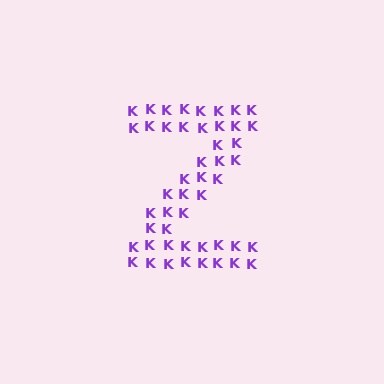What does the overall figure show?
The overall figure shows the letter Z.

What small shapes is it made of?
It is made of small letter K's.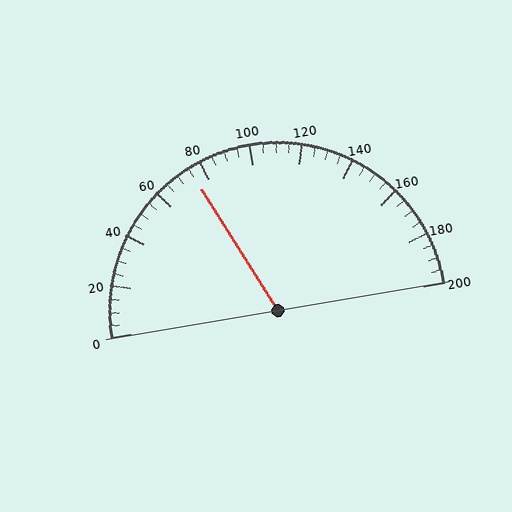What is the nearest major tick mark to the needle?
The nearest major tick mark is 80.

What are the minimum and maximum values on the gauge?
The gauge ranges from 0 to 200.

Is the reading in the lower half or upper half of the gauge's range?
The reading is in the lower half of the range (0 to 200).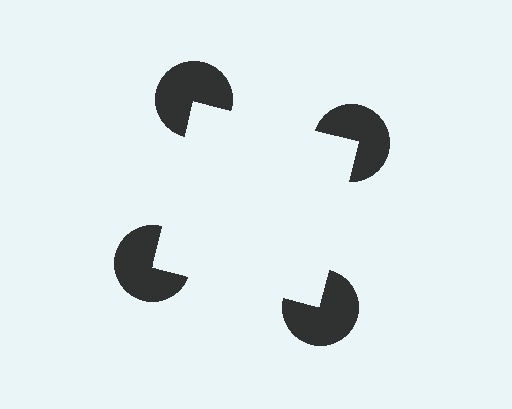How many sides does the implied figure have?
4 sides.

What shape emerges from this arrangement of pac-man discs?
An illusory square — its edges are inferred from the aligned wedge cuts in the pac-man discs, not physically drawn.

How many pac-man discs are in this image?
There are 4 — one at each vertex of the illusory square.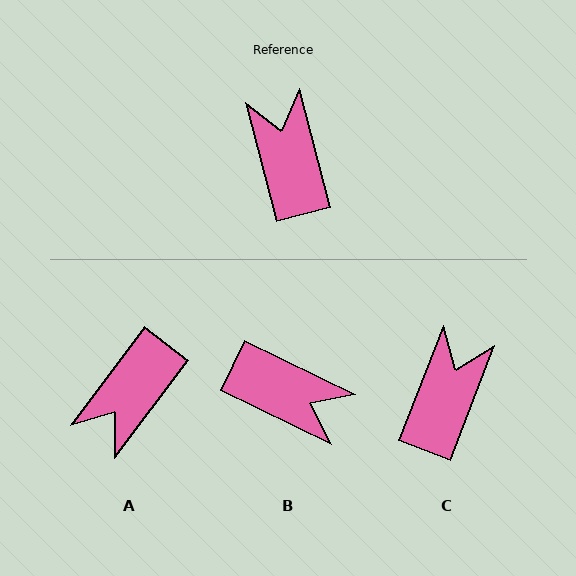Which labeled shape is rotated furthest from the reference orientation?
B, about 131 degrees away.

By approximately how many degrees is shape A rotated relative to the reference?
Approximately 128 degrees counter-clockwise.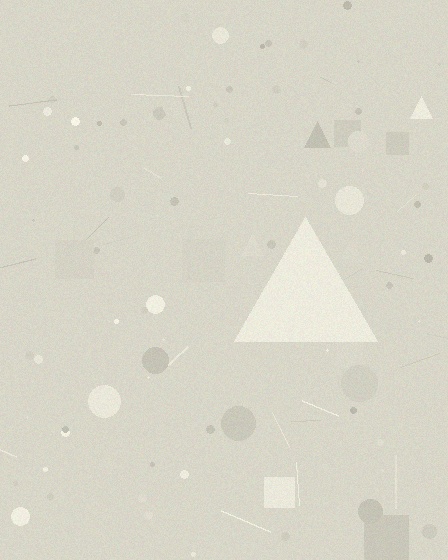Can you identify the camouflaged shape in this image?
The camouflaged shape is a triangle.